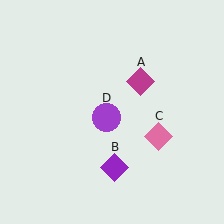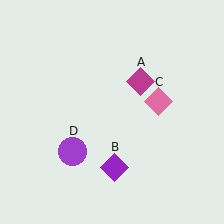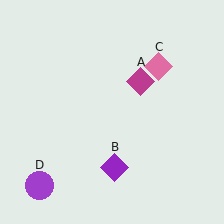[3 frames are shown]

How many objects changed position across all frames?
2 objects changed position: pink diamond (object C), purple circle (object D).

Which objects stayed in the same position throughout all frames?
Magenta diamond (object A) and purple diamond (object B) remained stationary.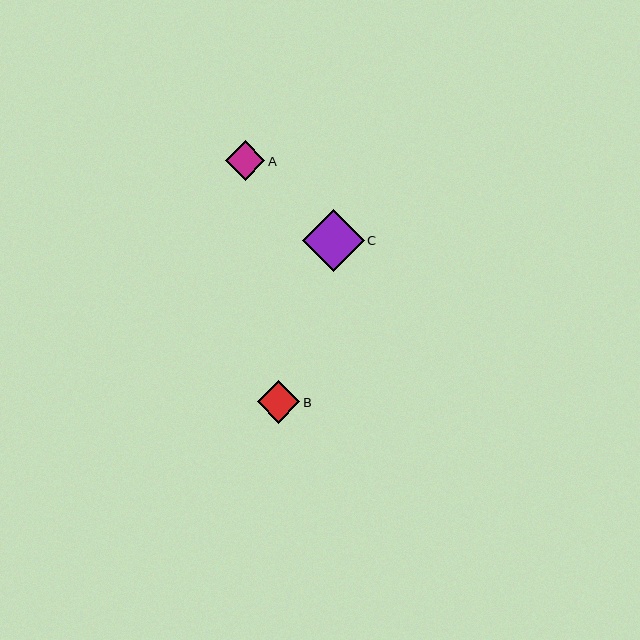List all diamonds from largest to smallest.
From largest to smallest: C, B, A.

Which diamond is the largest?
Diamond C is the largest with a size of approximately 62 pixels.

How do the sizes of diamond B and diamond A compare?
Diamond B and diamond A are approximately the same size.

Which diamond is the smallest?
Diamond A is the smallest with a size of approximately 39 pixels.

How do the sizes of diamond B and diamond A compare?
Diamond B and diamond A are approximately the same size.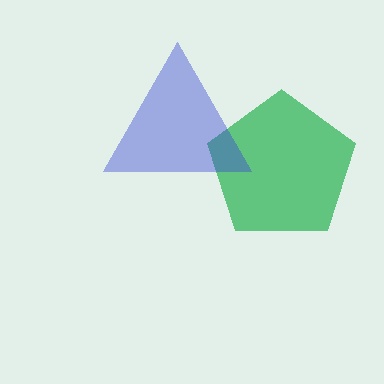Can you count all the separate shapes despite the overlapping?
Yes, there are 2 separate shapes.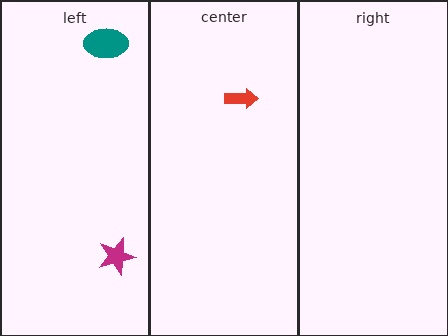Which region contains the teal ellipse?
The left region.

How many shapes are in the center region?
1.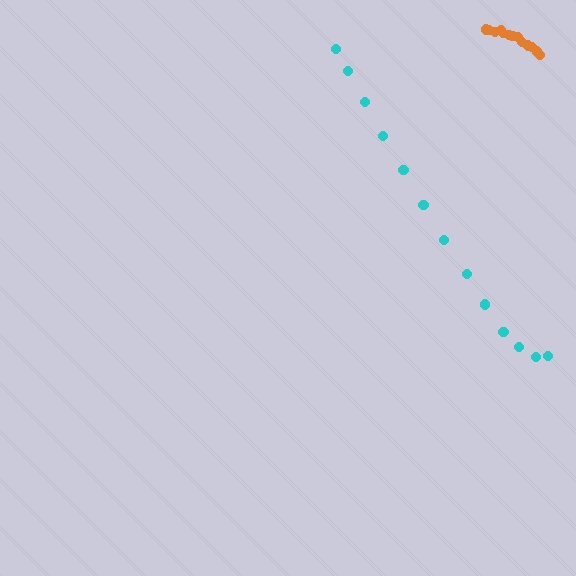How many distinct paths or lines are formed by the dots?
There are 2 distinct paths.